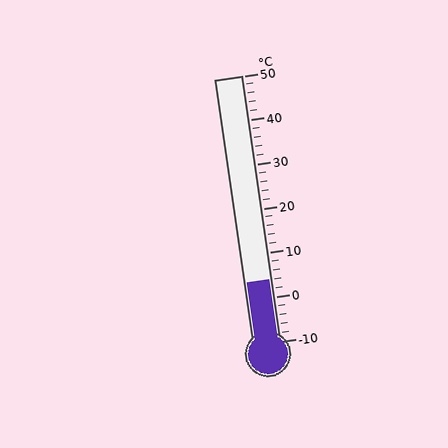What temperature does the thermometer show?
The thermometer shows approximately 4°C.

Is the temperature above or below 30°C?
The temperature is below 30°C.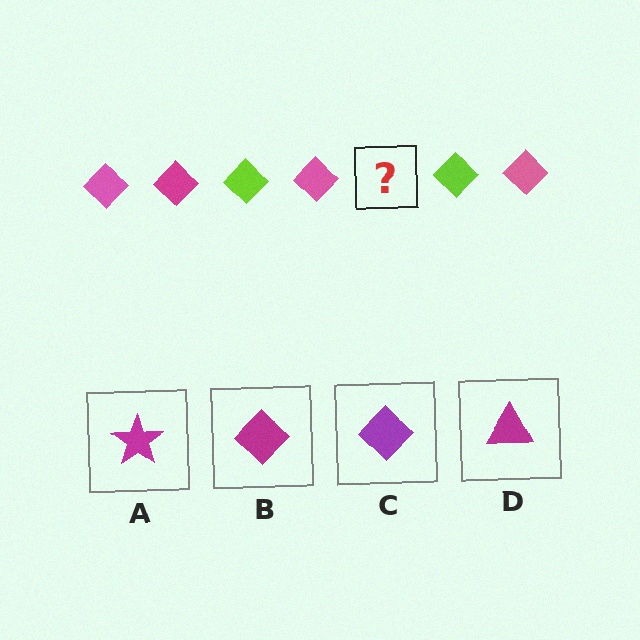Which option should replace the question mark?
Option B.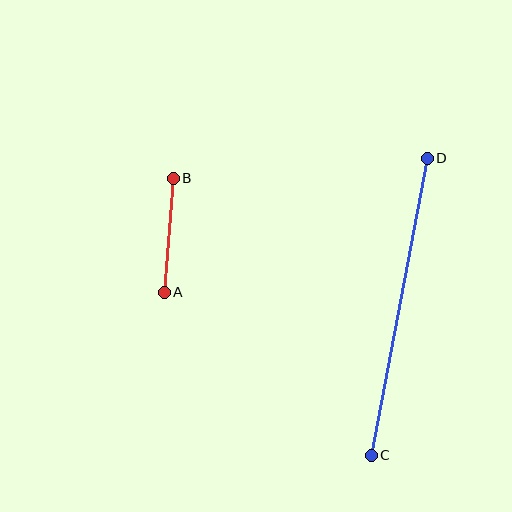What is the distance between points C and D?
The distance is approximately 302 pixels.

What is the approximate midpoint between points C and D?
The midpoint is at approximately (399, 307) pixels.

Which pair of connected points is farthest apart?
Points C and D are farthest apart.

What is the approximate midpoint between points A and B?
The midpoint is at approximately (169, 235) pixels.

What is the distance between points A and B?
The distance is approximately 114 pixels.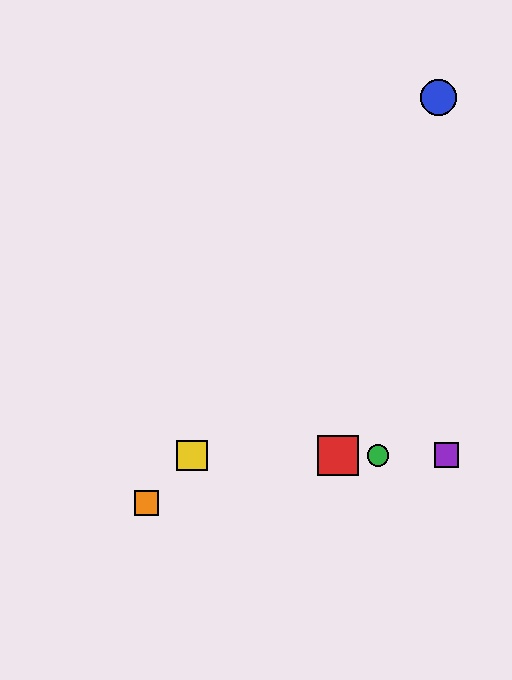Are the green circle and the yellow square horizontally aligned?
Yes, both are at y≈455.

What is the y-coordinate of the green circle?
The green circle is at y≈455.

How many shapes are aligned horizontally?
4 shapes (the red square, the green circle, the yellow square, the purple square) are aligned horizontally.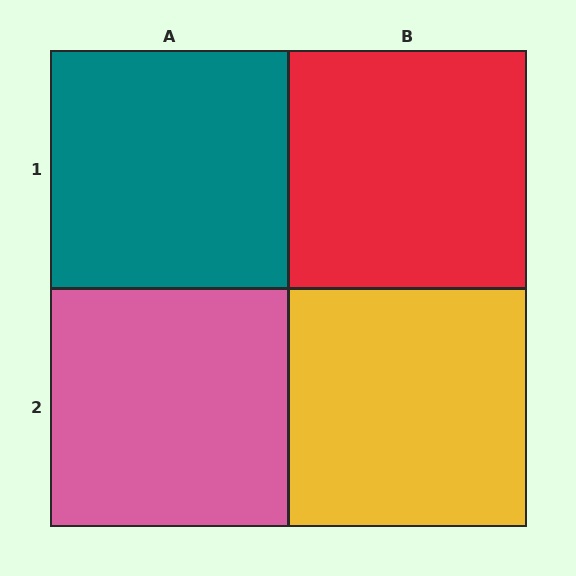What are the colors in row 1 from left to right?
Teal, red.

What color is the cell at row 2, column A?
Pink.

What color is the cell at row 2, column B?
Yellow.